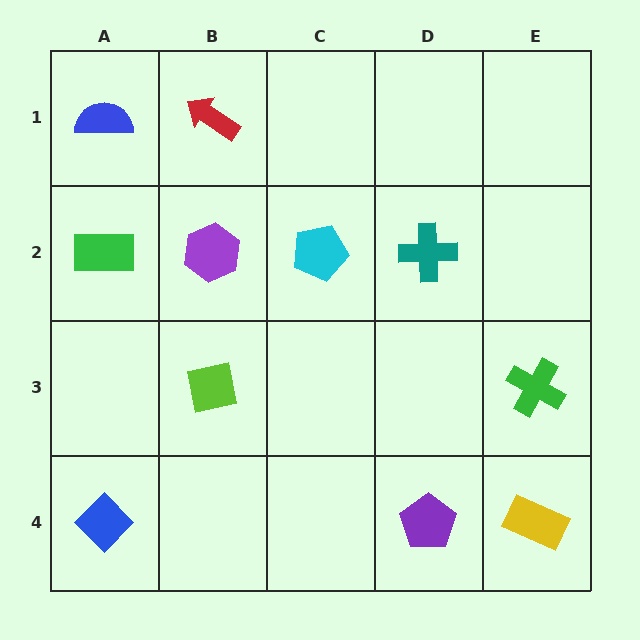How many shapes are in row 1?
2 shapes.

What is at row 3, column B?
A lime square.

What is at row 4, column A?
A blue diamond.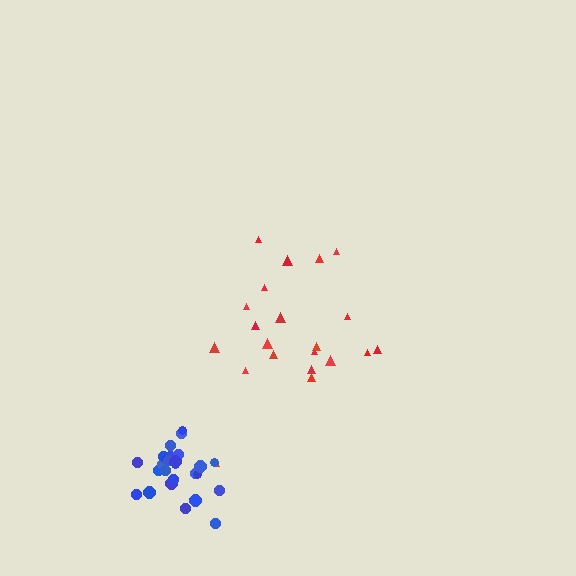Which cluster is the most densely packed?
Blue.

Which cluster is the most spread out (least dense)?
Red.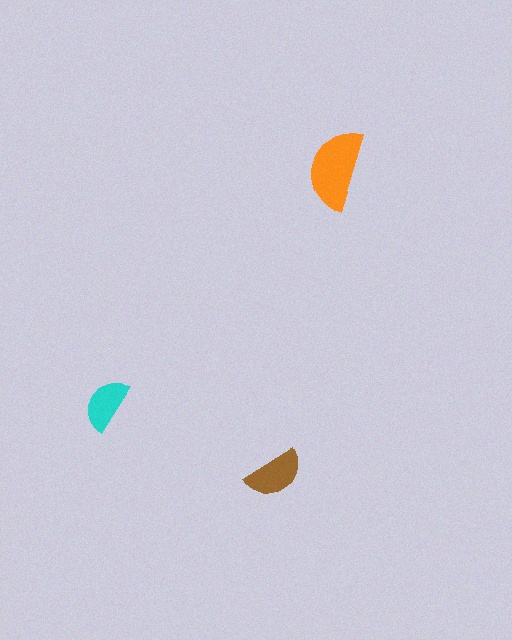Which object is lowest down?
The brown semicircle is bottommost.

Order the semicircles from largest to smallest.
the orange one, the brown one, the cyan one.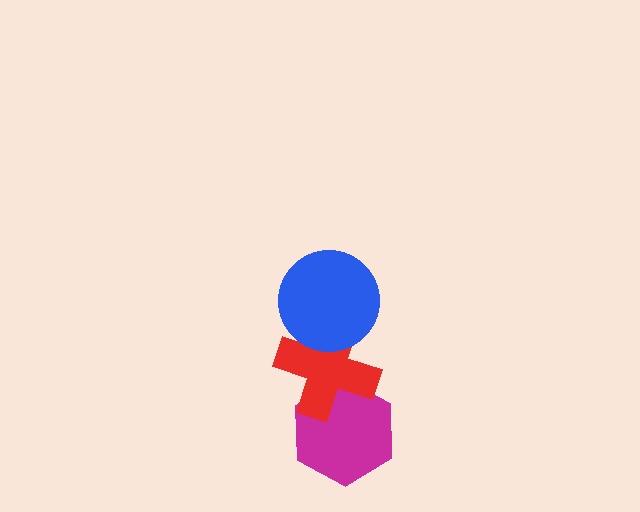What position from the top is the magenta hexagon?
The magenta hexagon is 3rd from the top.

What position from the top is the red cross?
The red cross is 2nd from the top.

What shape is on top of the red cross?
The blue circle is on top of the red cross.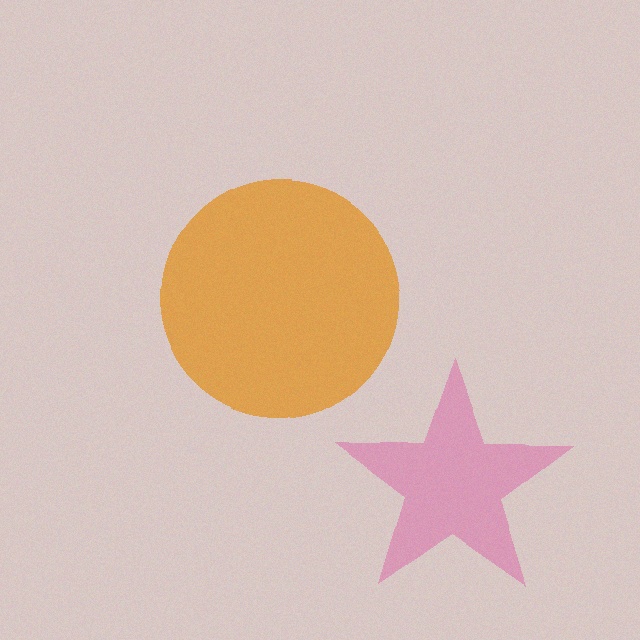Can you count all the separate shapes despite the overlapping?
Yes, there are 2 separate shapes.